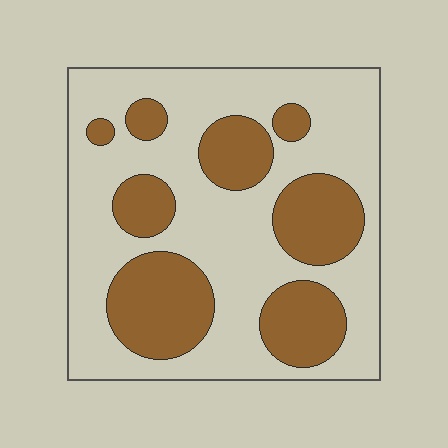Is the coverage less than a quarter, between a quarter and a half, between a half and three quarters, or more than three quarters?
Between a quarter and a half.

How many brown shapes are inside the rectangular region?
8.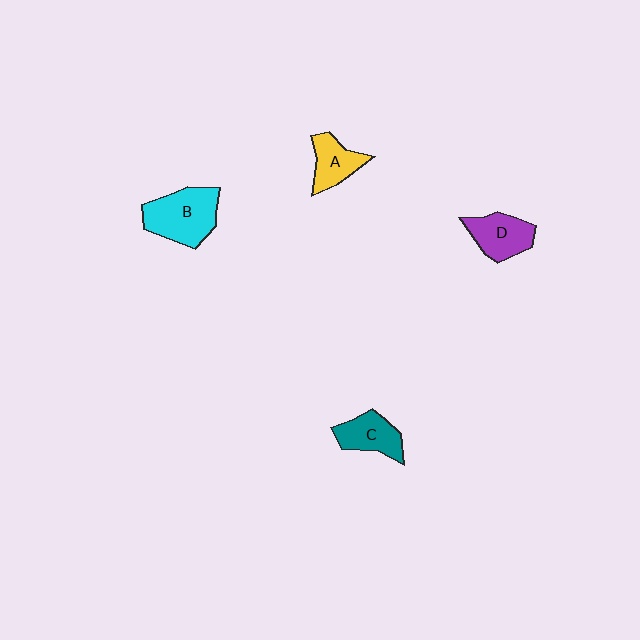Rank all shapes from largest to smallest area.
From largest to smallest: B (cyan), D (purple), C (teal), A (yellow).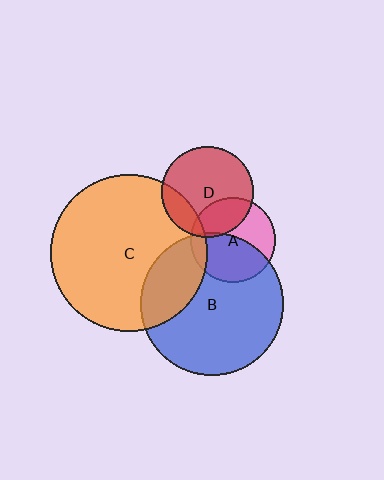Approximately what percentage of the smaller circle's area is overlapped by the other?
Approximately 50%.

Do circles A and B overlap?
Yes.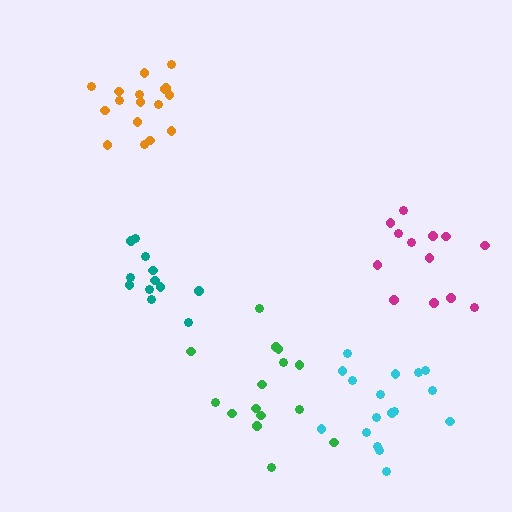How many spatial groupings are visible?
There are 5 spatial groupings.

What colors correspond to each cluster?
The clusters are colored: teal, green, cyan, magenta, orange.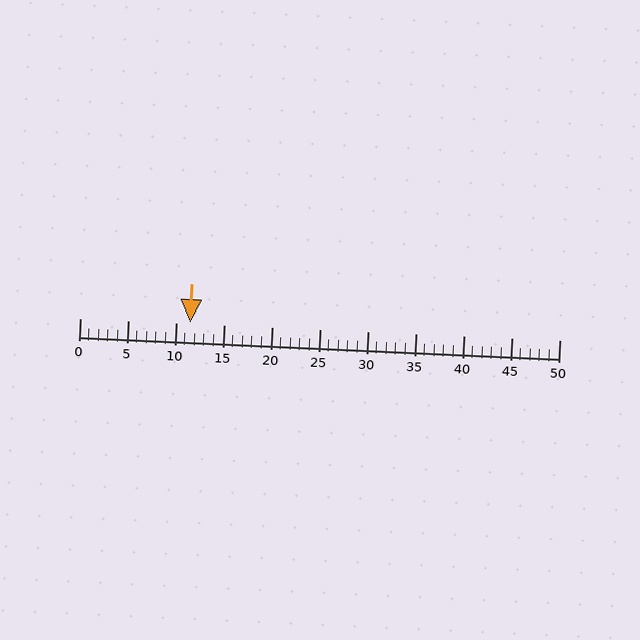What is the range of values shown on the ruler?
The ruler shows values from 0 to 50.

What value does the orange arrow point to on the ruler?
The orange arrow points to approximately 12.